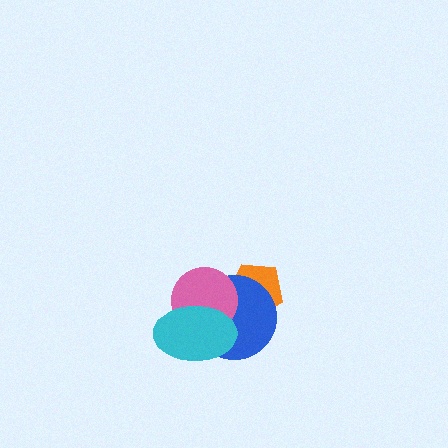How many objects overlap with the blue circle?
3 objects overlap with the blue circle.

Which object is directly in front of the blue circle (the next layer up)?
The pink circle is directly in front of the blue circle.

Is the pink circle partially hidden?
Yes, it is partially covered by another shape.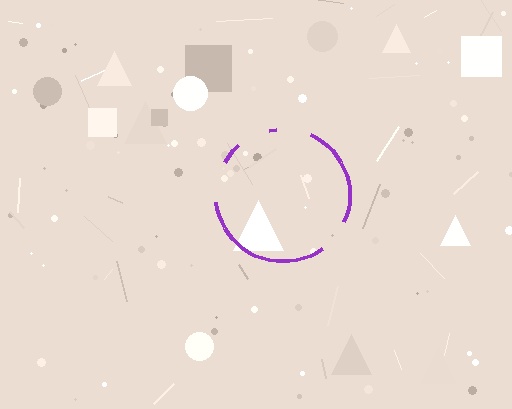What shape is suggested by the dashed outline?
The dashed outline suggests a circle.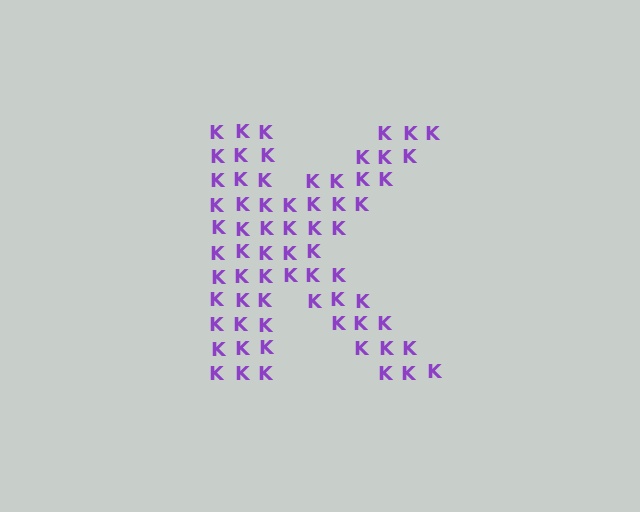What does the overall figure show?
The overall figure shows the letter K.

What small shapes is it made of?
It is made of small letter K's.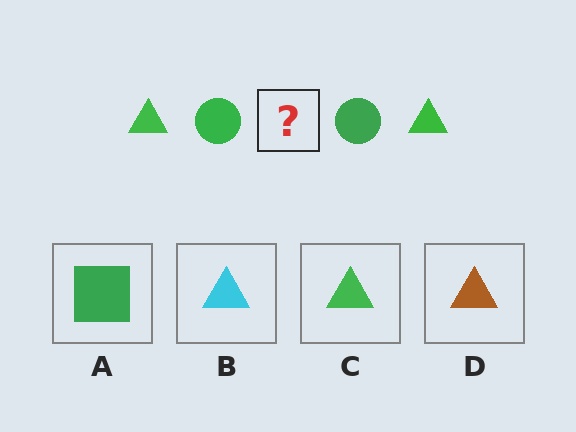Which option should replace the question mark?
Option C.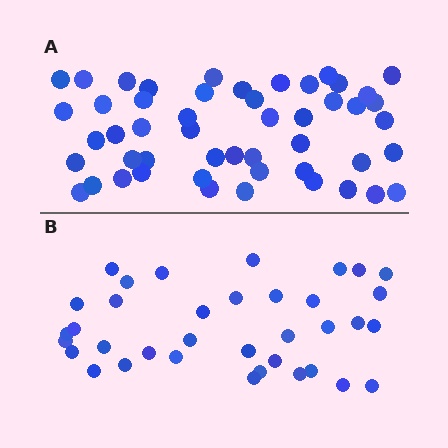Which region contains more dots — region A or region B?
Region A (the top region) has more dots.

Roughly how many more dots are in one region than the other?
Region A has approximately 15 more dots than region B.